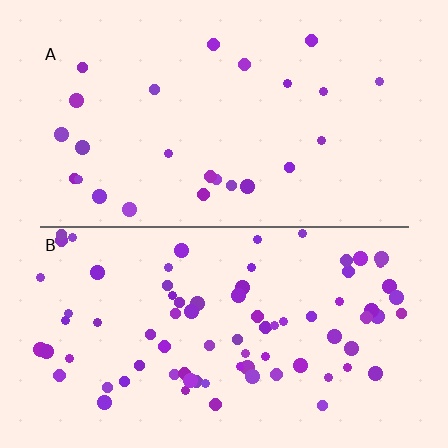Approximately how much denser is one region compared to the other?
Approximately 3.2× — region B over region A.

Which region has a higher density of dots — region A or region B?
B (the bottom).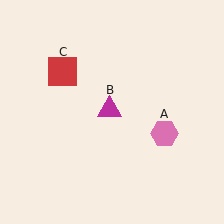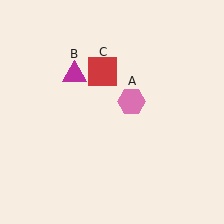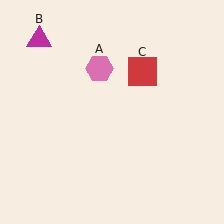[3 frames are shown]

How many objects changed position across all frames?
3 objects changed position: pink hexagon (object A), magenta triangle (object B), red square (object C).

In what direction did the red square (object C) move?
The red square (object C) moved right.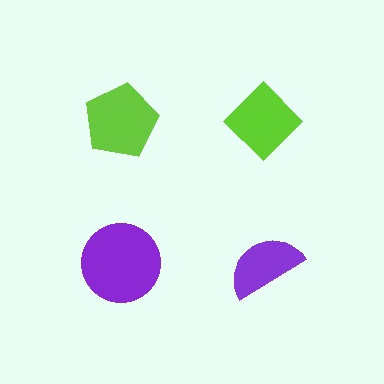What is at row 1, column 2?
A lime diamond.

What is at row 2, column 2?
A purple semicircle.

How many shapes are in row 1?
2 shapes.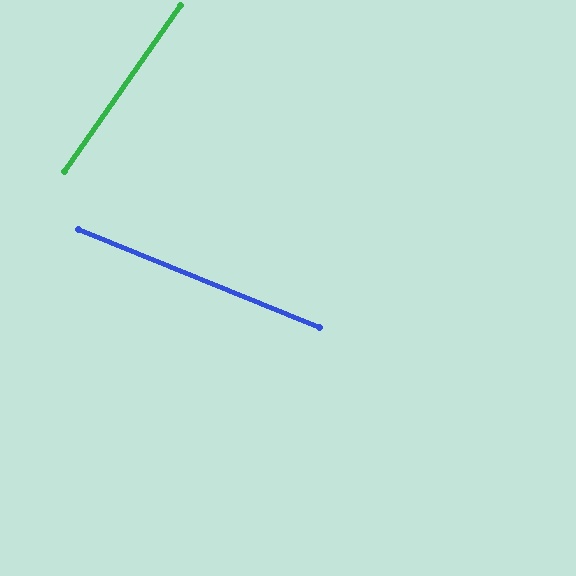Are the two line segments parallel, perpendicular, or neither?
Neither parallel nor perpendicular — they differ by about 77°.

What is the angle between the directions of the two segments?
Approximately 77 degrees.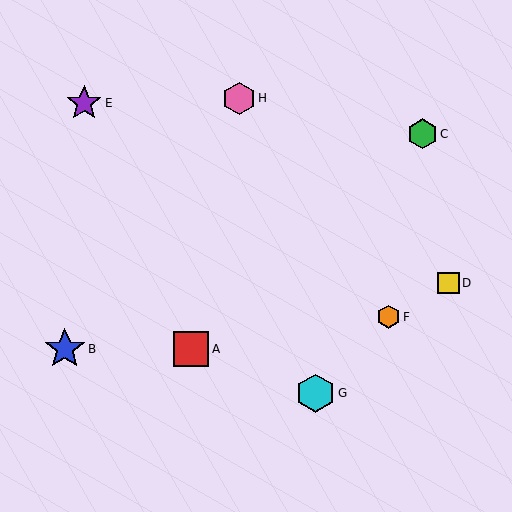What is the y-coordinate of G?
Object G is at y≈393.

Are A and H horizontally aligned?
No, A is at y≈349 and H is at y≈98.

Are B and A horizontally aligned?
Yes, both are at y≈349.